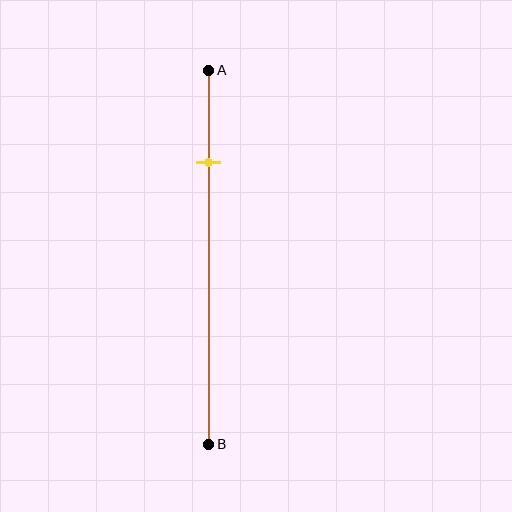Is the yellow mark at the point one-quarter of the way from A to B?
Yes, the mark is approximately at the one-quarter point.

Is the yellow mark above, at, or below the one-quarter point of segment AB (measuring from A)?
The yellow mark is approximately at the one-quarter point of segment AB.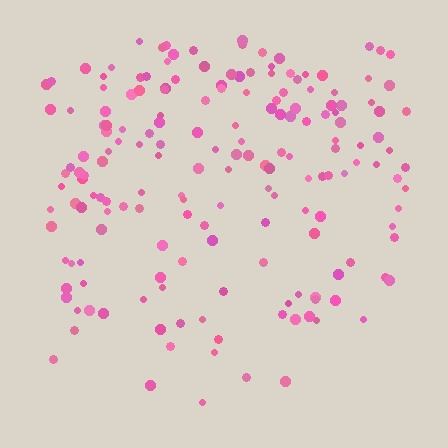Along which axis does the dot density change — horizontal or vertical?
Vertical.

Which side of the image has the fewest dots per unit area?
The bottom.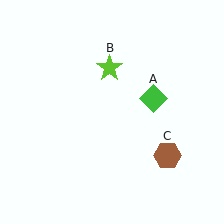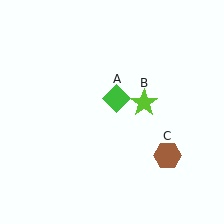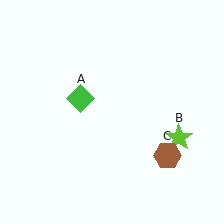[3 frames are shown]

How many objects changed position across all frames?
2 objects changed position: green diamond (object A), lime star (object B).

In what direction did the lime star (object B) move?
The lime star (object B) moved down and to the right.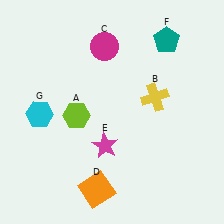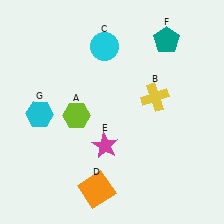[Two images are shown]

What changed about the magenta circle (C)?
In Image 1, C is magenta. In Image 2, it changed to cyan.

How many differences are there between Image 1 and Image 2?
There is 1 difference between the two images.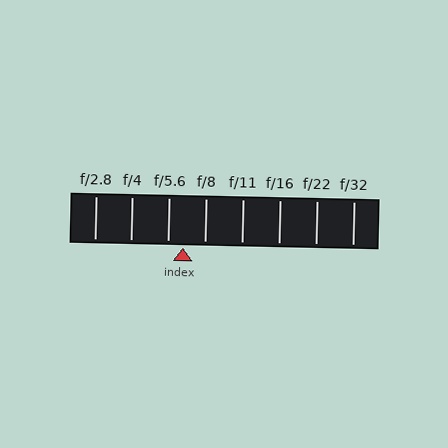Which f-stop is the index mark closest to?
The index mark is closest to f/5.6.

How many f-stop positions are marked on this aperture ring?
There are 8 f-stop positions marked.